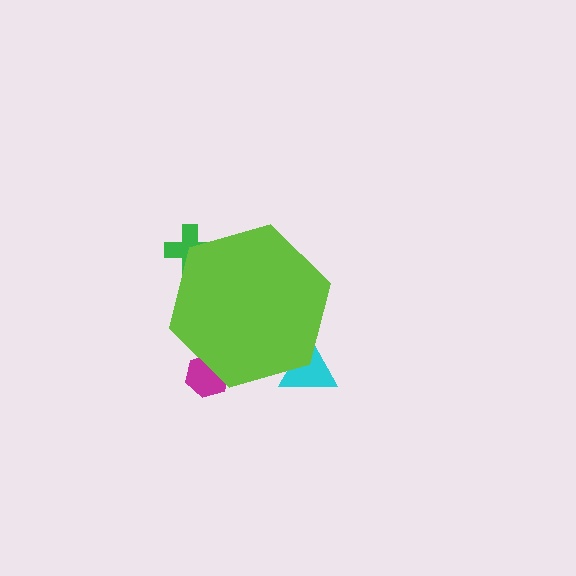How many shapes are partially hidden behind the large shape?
3 shapes are partially hidden.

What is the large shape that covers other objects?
A lime hexagon.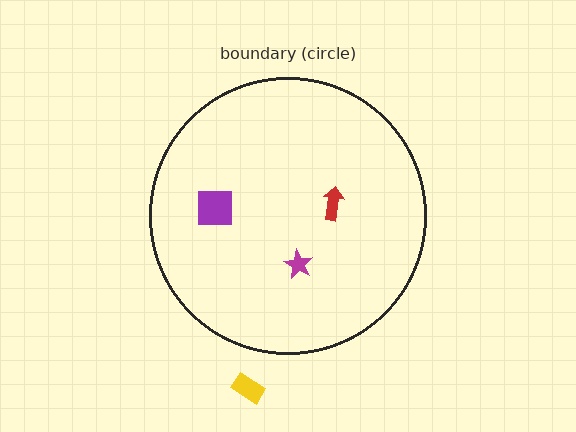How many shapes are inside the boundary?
3 inside, 1 outside.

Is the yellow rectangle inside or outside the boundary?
Outside.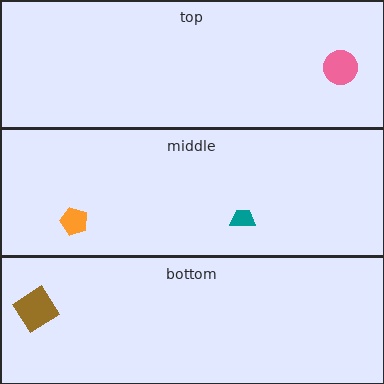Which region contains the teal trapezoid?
The middle region.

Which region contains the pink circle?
The top region.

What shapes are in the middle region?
The orange pentagon, the teal trapezoid.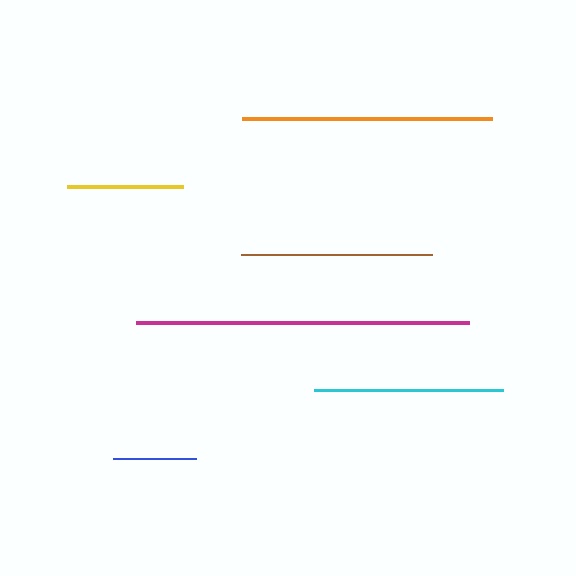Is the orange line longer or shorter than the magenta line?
The magenta line is longer than the orange line.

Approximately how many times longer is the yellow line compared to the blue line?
The yellow line is approximately 1.4 times the length of the blue line.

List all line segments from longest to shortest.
From longest to shortest: magenta, orange, brown, cyan, yellow, blue.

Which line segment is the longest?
The magenta line is the longest at approximately 332 pixels.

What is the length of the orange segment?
The orange segment is approximately 250 pixels long.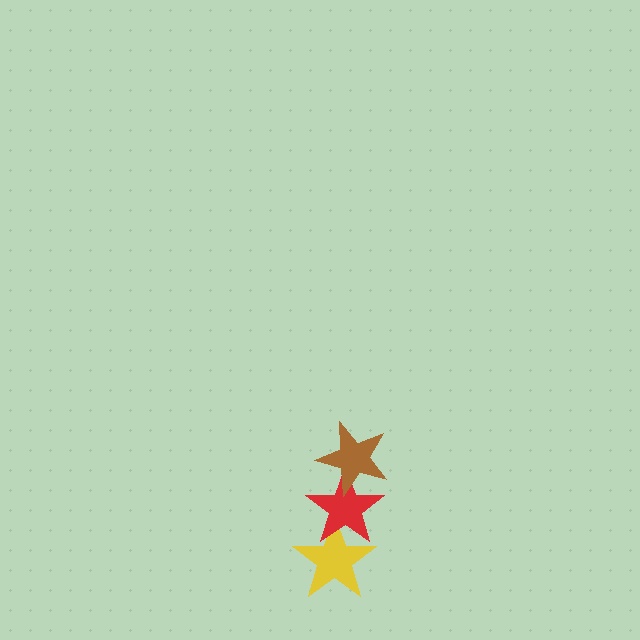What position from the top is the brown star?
The brown star is 1st from the top.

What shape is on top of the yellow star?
The red star is on top of the yellow star.